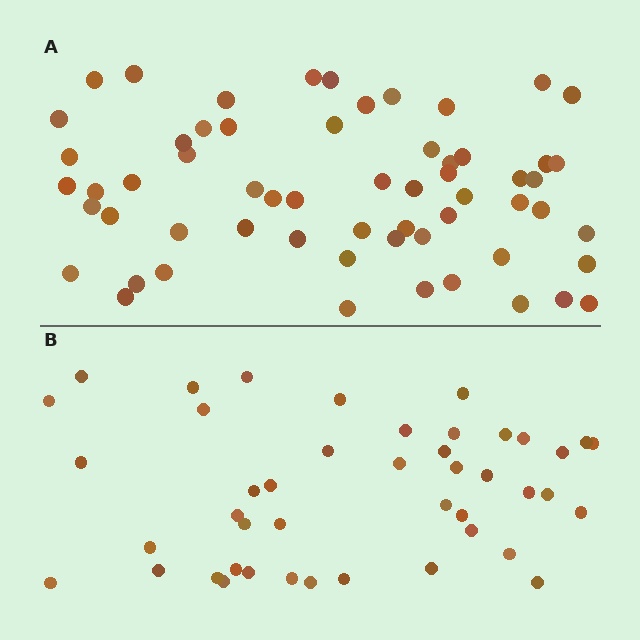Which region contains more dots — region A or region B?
Region A (the top region) has more dots.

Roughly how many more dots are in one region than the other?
Region A has approximately 15 more dots than region B.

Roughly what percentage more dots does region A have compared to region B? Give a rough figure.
About 35% more.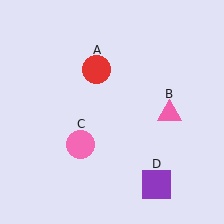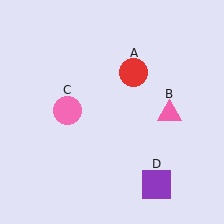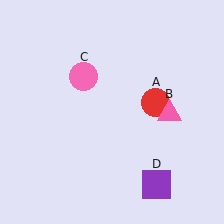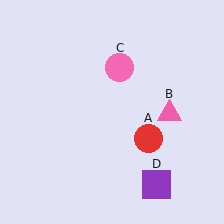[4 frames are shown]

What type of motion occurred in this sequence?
The red circle (object A), pink circle (object C) rotated clockwise around the center of the scene.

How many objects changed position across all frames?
2 objects changed position: red circle (object A), pink circle (object C).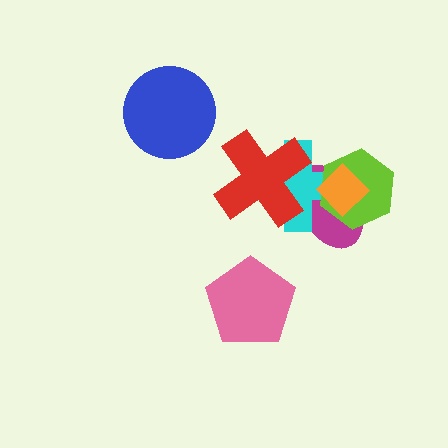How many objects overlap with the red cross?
2 objects overlap with the red cross.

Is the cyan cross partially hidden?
Yes, it is partially covered by another shape.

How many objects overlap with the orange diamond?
3 objects overlap with the orange diamond.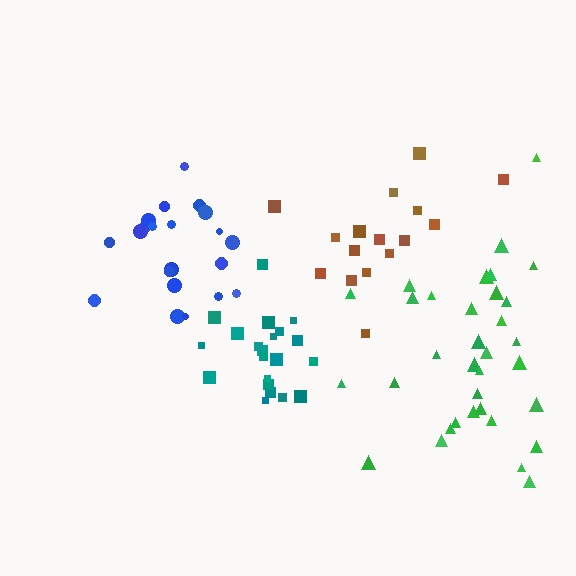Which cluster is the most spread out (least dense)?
Brown.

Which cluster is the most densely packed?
Teal.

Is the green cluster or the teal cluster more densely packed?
Teal.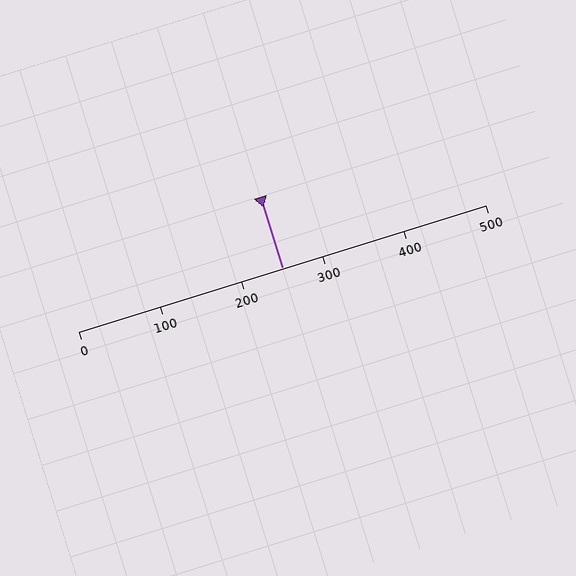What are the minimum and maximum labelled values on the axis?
The axis runs from 0 to 500.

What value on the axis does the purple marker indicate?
The marker indicates approximately 250.